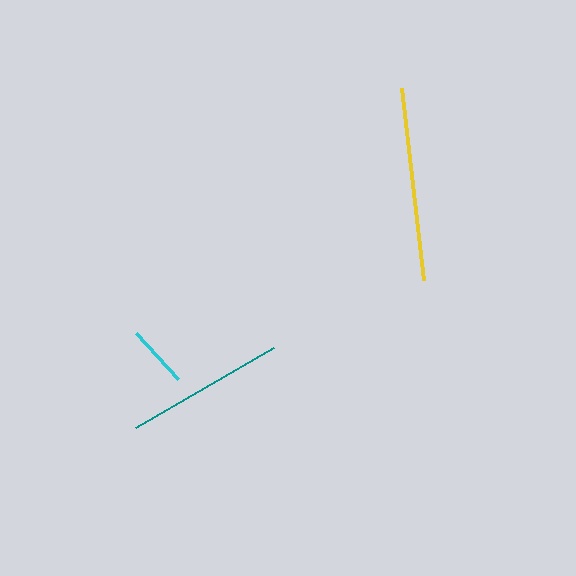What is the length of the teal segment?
The teal segment is approximately 159 pixels long.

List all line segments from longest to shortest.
From longest to shortest: yellow, teal, cyan.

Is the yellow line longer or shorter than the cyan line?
The yellow line is longer than the cyan line.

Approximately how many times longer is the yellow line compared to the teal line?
The yellow line is approximately 1.2 times the length of the teal line.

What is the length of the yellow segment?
The yellow segment is approximately 194 pixels long.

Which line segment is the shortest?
The cyan line is the shortest at approximately 63 pixels.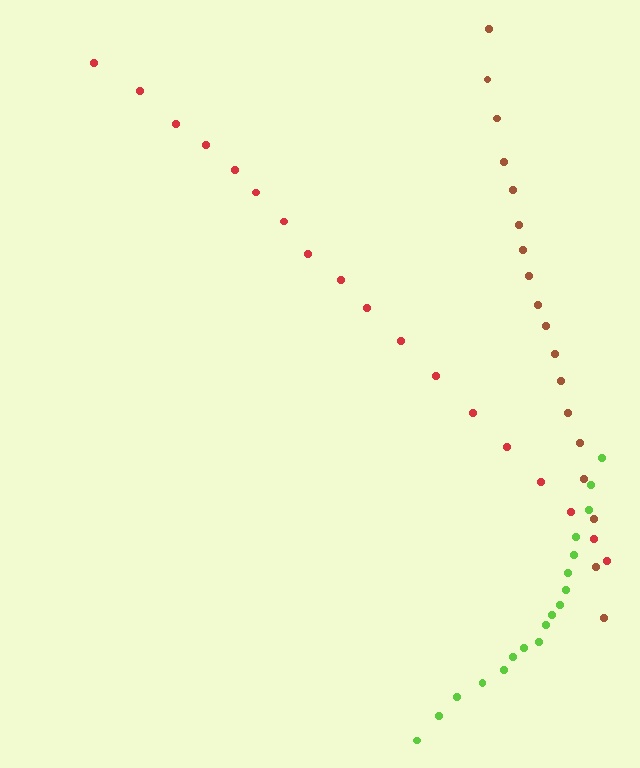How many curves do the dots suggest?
There are 3 distinct paths.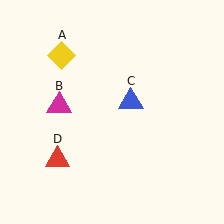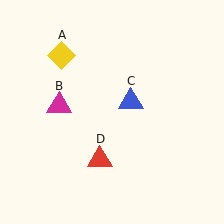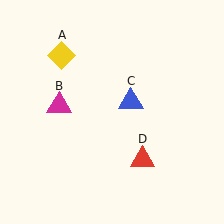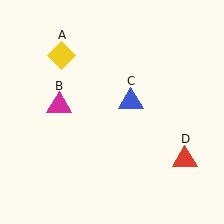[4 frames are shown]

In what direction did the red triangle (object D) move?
The red triangle (object D) moved right.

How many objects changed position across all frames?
1 object changed position: red triangle (object D).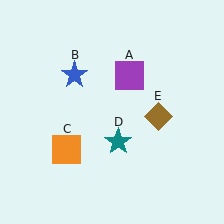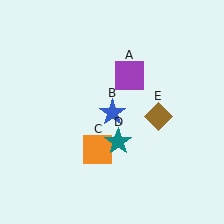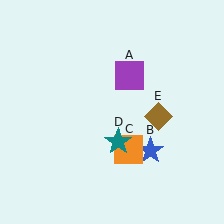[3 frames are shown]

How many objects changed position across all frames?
2 objects changed position: blue star (object B), orange square (object C).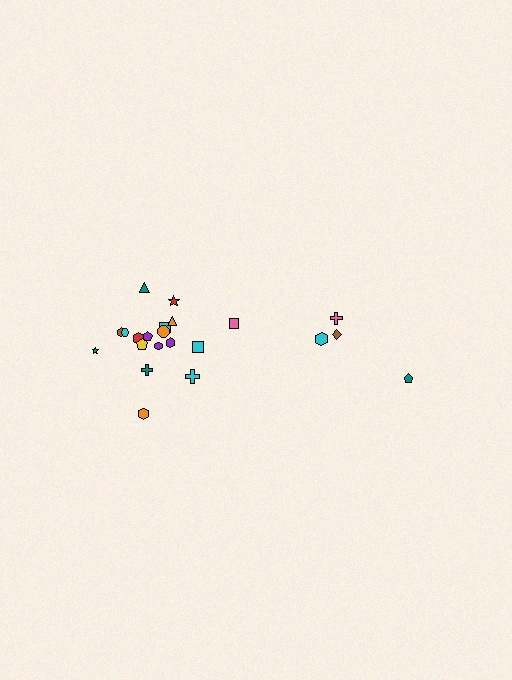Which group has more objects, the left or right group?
The left group.